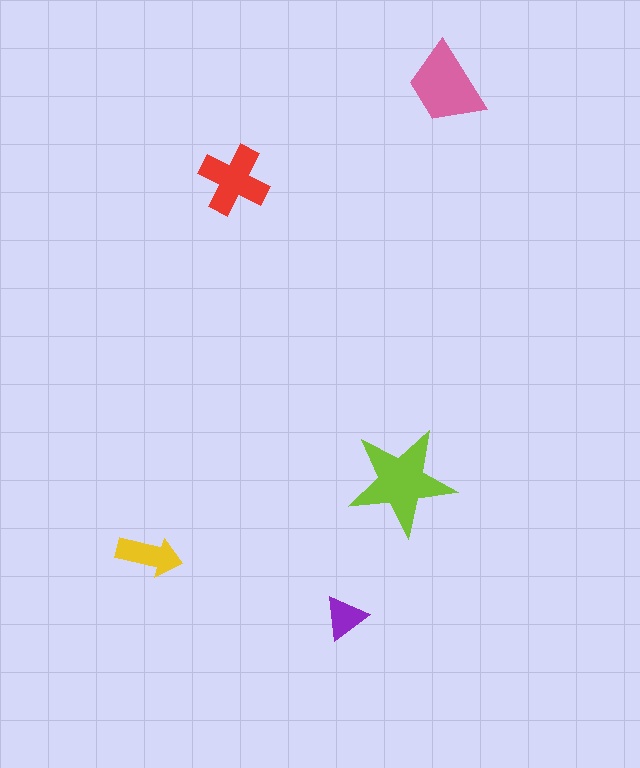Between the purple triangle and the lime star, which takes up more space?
The lime star.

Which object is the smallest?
The purple triangle.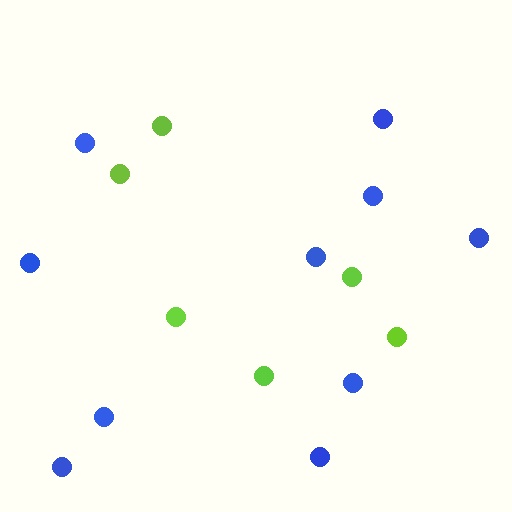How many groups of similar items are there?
There are 2 groups: one group of lime circles (6) and one group of blue circles (10).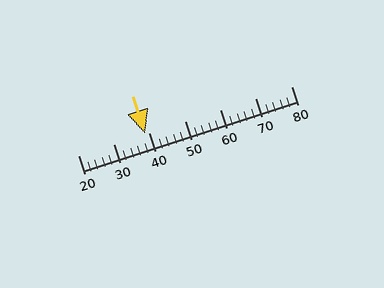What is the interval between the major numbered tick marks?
The major tick marks are spaced 10 units apart.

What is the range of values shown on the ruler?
The ruler shows values from 20 to 80.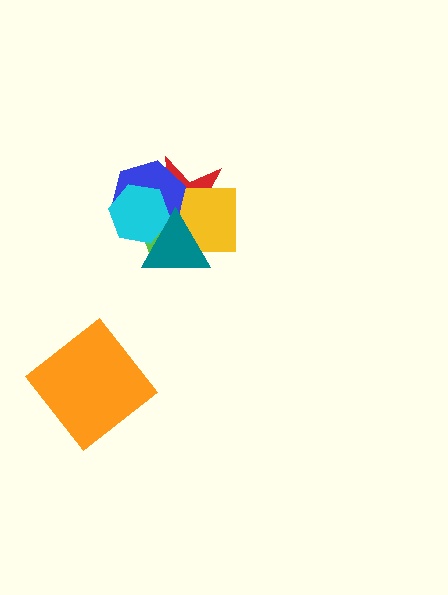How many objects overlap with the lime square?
5 objects overlap with the lime square.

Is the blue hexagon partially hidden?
Yes, it is partially covered by another shape.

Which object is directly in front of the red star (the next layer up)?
The lime square is directly in front of the red star.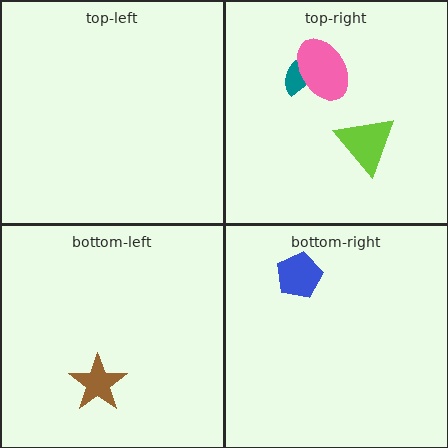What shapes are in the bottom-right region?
The blue pentagon.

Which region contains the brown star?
The bottom-left region.